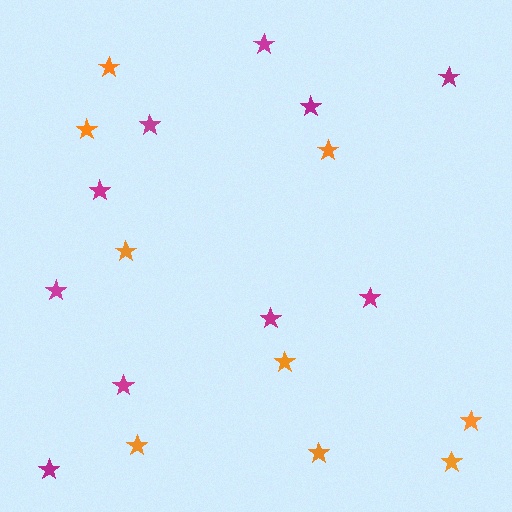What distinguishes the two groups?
There are 2 groups: one group of orange stars (9) and one group of magenta stars (10).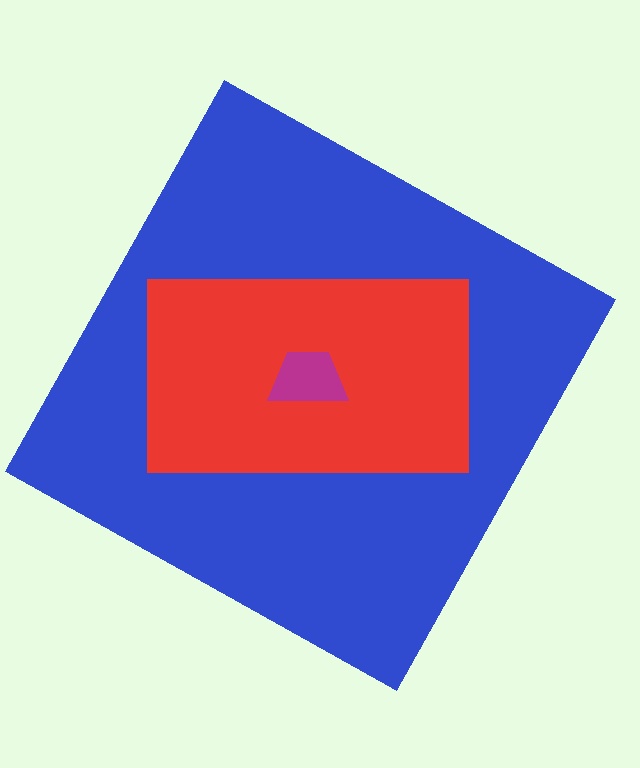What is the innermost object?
The magenta trapezoid.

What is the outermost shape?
The blue square.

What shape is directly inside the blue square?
The red rectangle.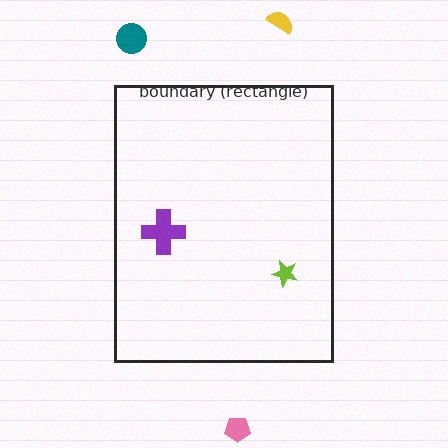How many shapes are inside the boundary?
2 inside, 3 outside.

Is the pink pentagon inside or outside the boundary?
Outside.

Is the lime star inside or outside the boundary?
Inside.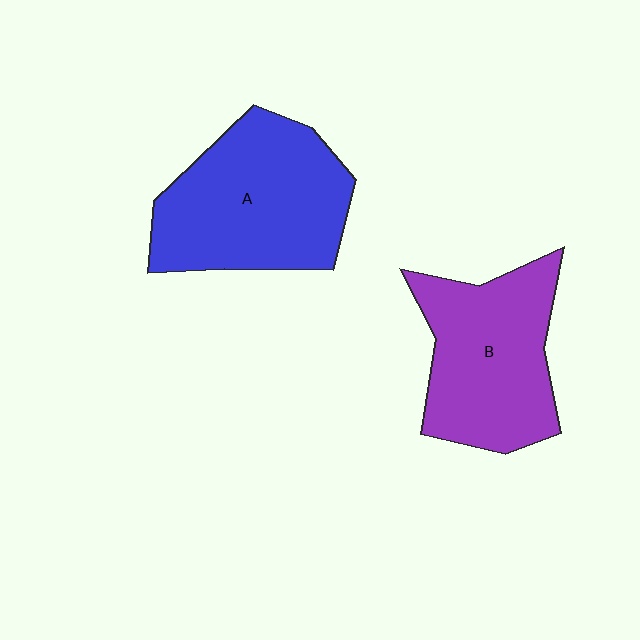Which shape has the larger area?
Shape A (blue).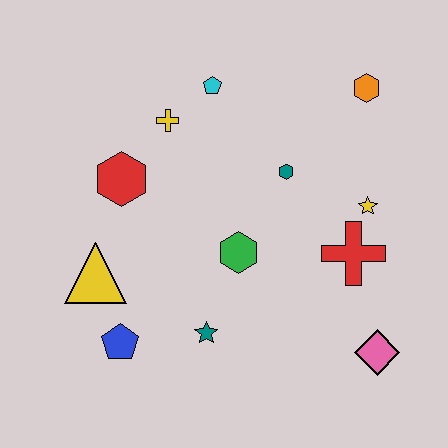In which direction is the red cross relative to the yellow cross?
The red cross is to the right of the yellow cross.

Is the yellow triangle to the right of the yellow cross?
No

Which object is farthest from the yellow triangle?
The orange hexagon is farthest from the yellow triangle.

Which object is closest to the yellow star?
The red cross is closest to the yellow star.